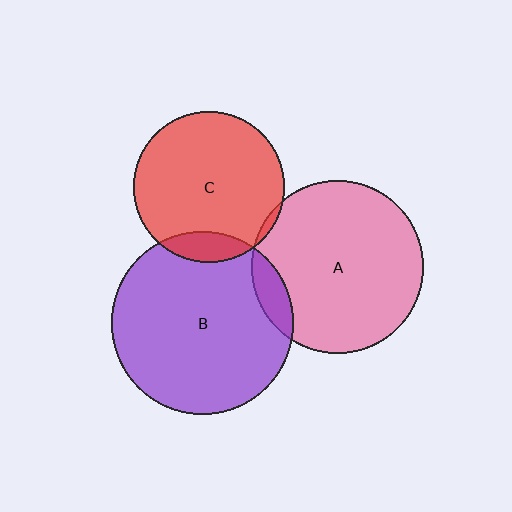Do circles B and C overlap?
Yes.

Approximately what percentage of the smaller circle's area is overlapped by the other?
Approximately 10%.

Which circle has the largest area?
Circle B (purple).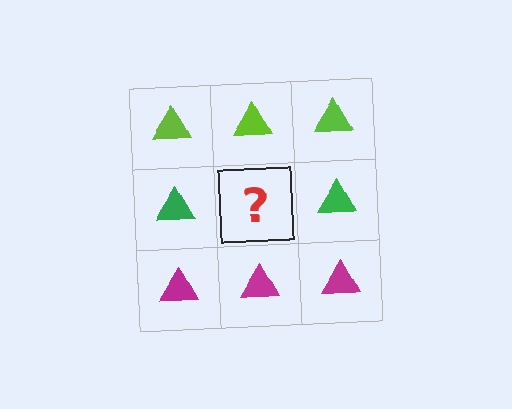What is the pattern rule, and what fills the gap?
The rule is that each row has a consistent color. The gap should be filled with a green triangle.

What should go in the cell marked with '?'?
The missing cell should contain a green triangle.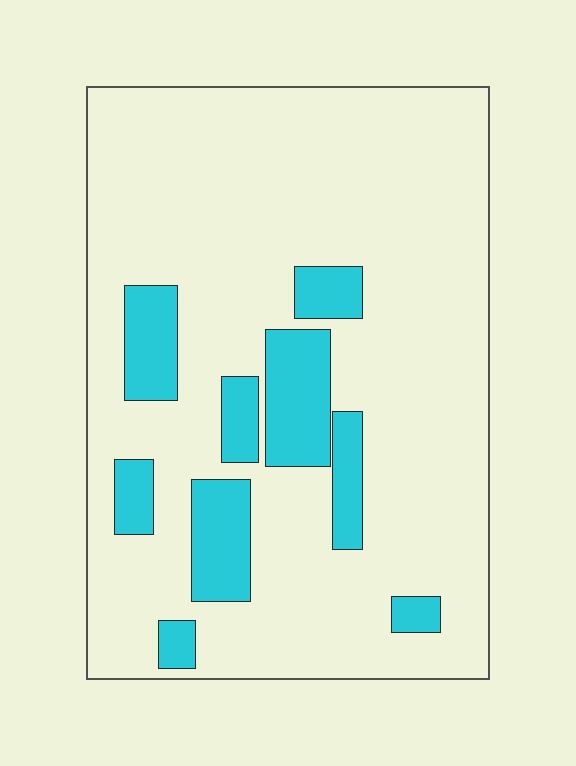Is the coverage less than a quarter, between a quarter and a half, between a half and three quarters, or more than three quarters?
Less than a quarter.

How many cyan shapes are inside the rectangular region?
9.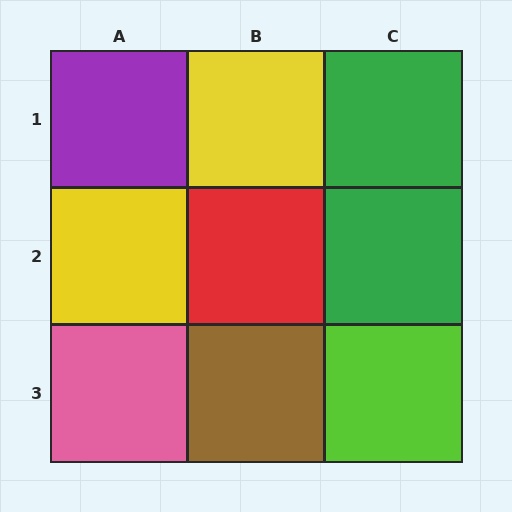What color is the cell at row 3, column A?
Pink.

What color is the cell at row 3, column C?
Lime.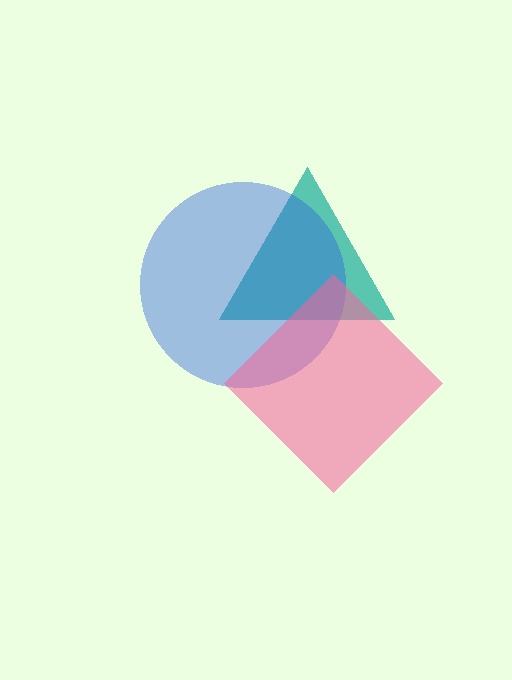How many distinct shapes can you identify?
There are 3 distinct shapes: a teal triangle, a blue circle, a pink diamond.